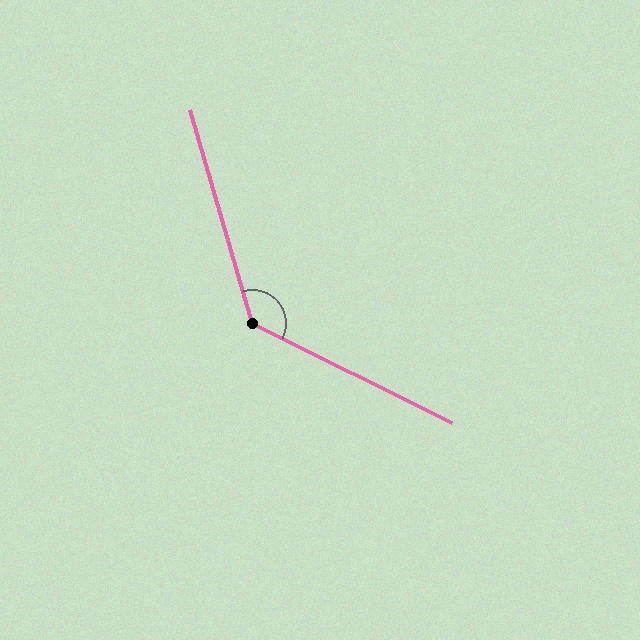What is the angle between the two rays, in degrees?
Approximately 133 degrees.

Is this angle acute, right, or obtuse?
It is obtuse.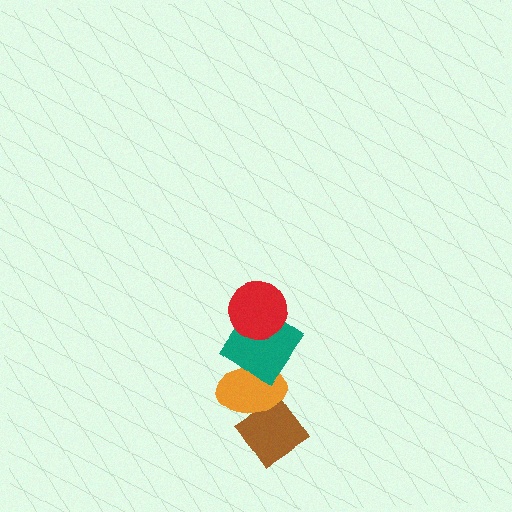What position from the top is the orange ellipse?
The orange ellipse is 3rd from the top.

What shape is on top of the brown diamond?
The orange ellipse is on top of the brown diamond.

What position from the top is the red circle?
The red circle is 1st from the top.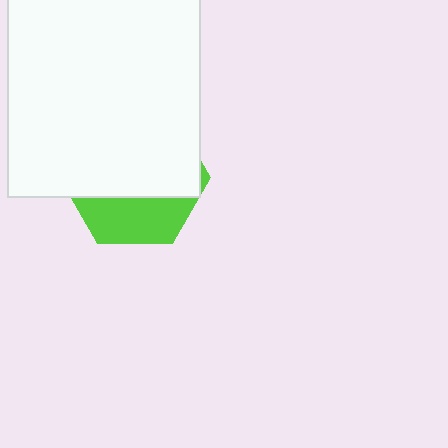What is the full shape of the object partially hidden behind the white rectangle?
The partially hidden object is a lime hexagon.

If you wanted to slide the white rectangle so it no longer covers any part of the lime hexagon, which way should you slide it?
Slide it up — that is the most direct way to separate the two shapes.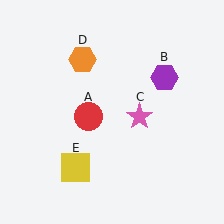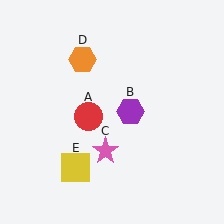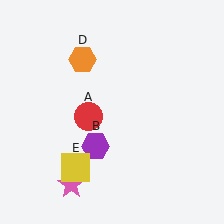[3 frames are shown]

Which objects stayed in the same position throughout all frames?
Red circle (object A) and orange hexagon (object D) and yellow square (object E) remained stationary.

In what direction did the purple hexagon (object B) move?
The purple hexagon (object B) moved down and to the left.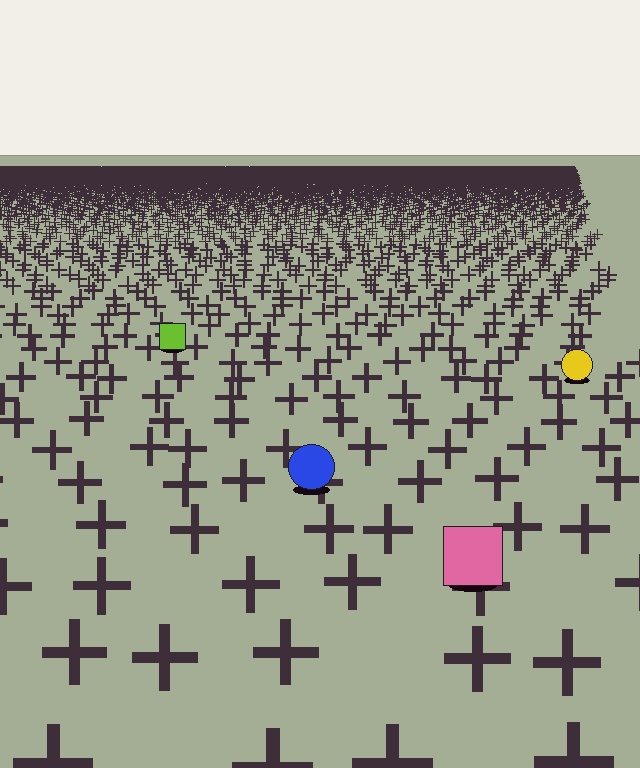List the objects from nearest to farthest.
From nearest to farthest: the pink square, the blue circle, the yellow circle, the lime square.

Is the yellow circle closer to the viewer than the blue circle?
No. The blue circle is closer — you can tell from the texture gradient: the ground texture is coarser near it.